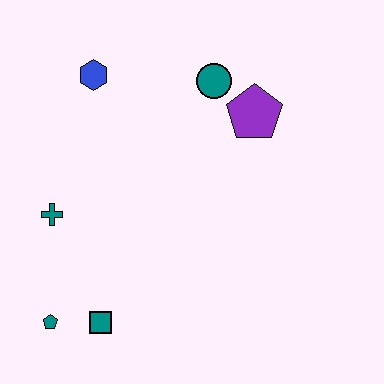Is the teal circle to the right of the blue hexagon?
Yes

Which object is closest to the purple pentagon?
The teal circle is closest to the purple pentagon.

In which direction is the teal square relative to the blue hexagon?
The teal square is below the blue hexagon.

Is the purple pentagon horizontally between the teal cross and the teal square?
No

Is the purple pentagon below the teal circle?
Yes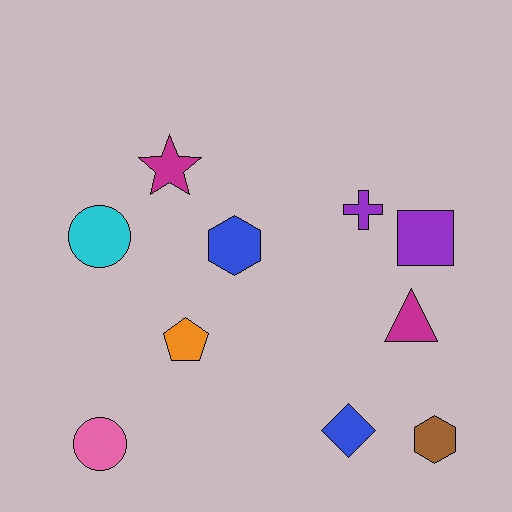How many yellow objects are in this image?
There are no yellow objects.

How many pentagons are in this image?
There is 1 pentagon.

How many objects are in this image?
There are 10 objects.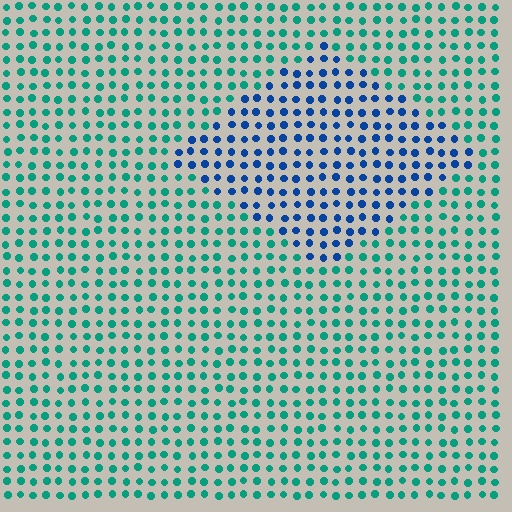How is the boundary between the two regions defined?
The boundary is defined purely by a slight shift in hue (about 49 degrees). Spacing, size, and orientation are identical on both sides.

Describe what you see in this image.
The image is filled with small teal elements in a uniform arrangement. A diamond-shaped region is visible where the elements are tinted to a slightly different hue, forming a subtle color boundary.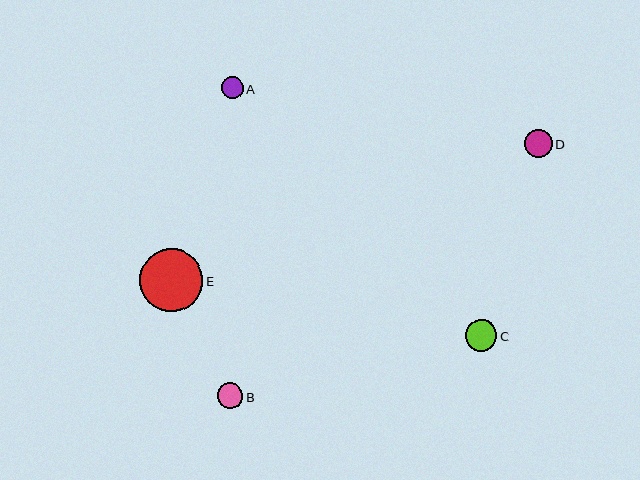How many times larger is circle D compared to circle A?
Circle D is approximately 1.2 times the size of circle A.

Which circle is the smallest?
Circle A is the smallest with a size of approximately 22 pixels.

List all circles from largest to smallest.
From largest to smallest: E, C, D, B, A.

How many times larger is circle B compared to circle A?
Circle B is approximately 1.2 times the size of circle A.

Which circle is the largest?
Circle E is the largest with a size of approximately 63 pixels.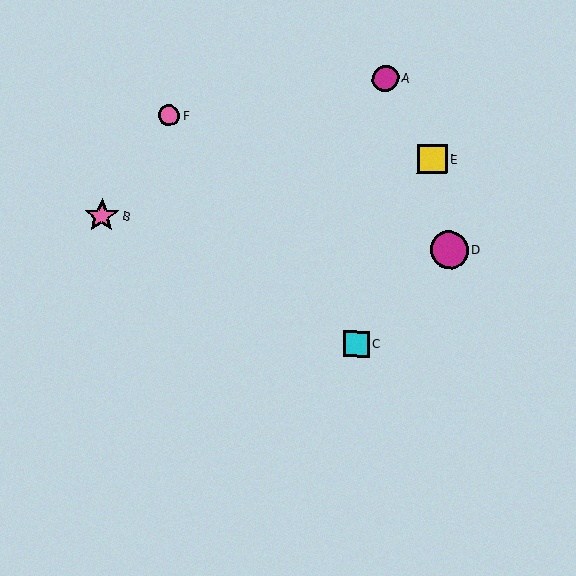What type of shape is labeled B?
Shape B is a pink star.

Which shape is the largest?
The magenta circle (labeled D) is the largest.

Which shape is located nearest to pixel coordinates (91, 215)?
The pink star (labeled B) at (102, 216) is nearest to that location.